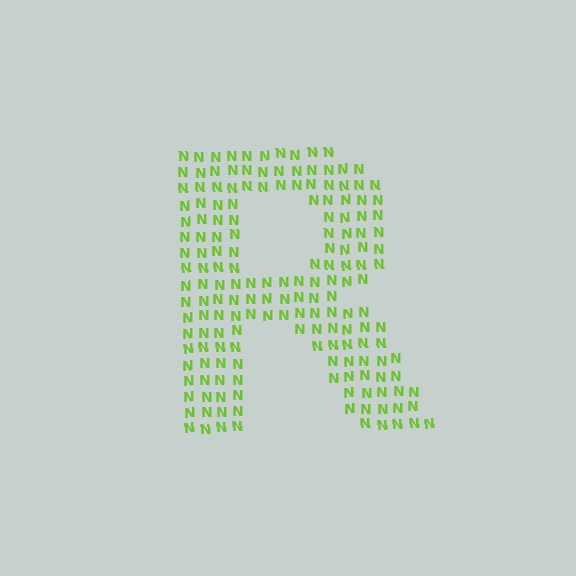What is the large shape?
The large shape is the letter R.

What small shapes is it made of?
It is made of small letter N's.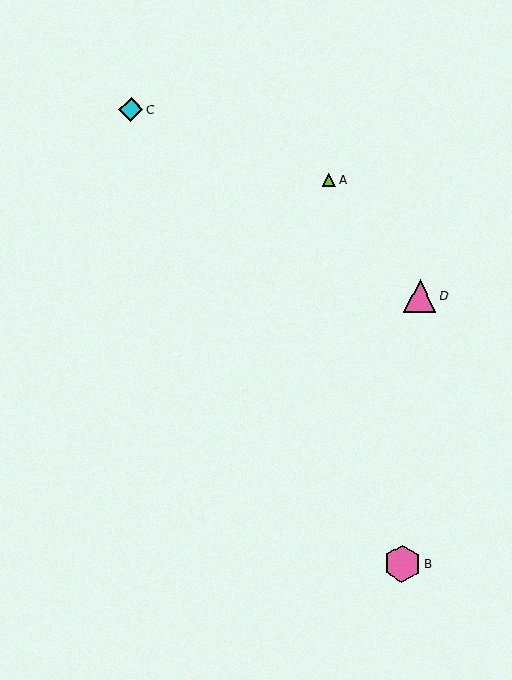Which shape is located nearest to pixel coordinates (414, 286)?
The pink triangle (labeled D) at (420, 296) is nearest to that location.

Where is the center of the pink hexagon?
The center of the pink hexagon is at (402, 563).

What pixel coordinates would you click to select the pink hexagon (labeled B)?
Click at (402, 563) to select the pink hexagon B.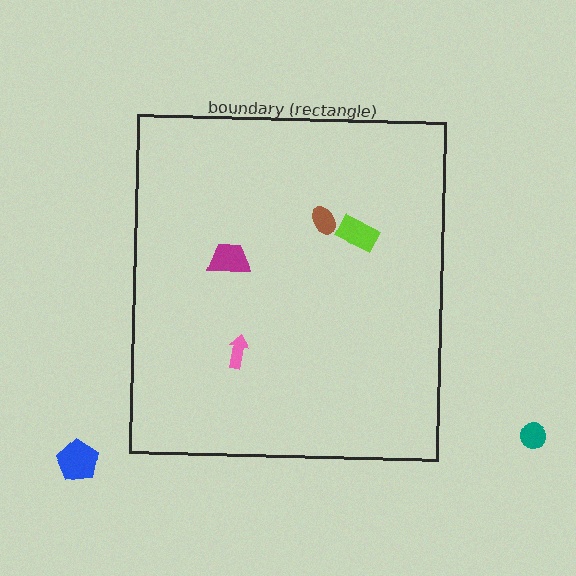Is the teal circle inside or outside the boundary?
Outside.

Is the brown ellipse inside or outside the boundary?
Inside.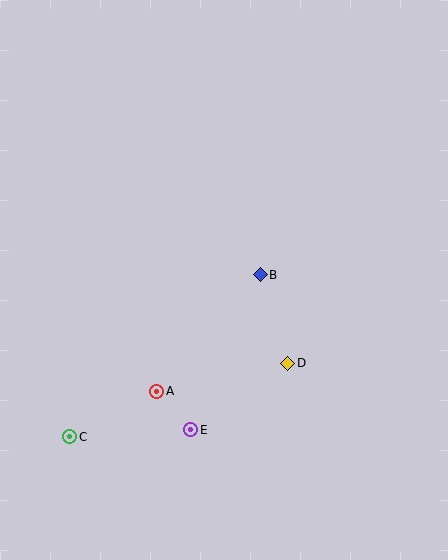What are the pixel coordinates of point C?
Point C is at (70, 437).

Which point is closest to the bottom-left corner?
Point C is closest to the bottom-left corner.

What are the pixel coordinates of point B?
Point B is at (260, 275).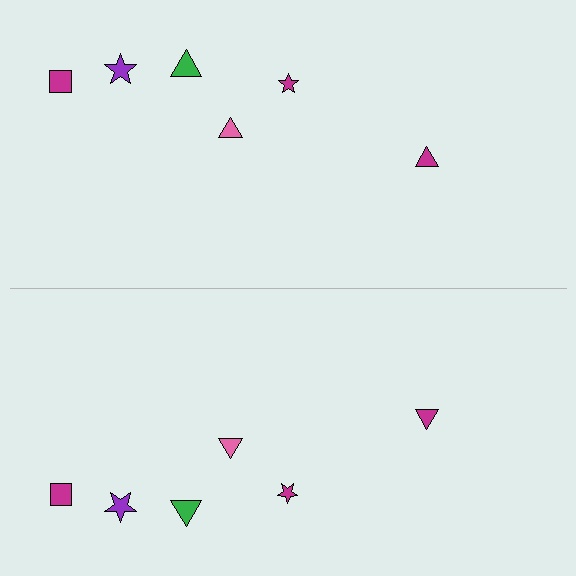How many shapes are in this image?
There are 12 shapes in this image.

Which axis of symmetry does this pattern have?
The pattern has a horizontal axis of symmetry running through the center of the image.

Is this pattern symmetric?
Yes, this pattern has bilateral (reflection) symmetry.